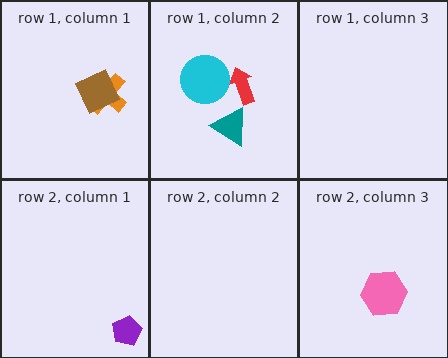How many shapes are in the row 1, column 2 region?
3.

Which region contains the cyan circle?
The row 1, column 2 region.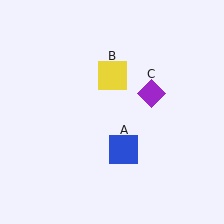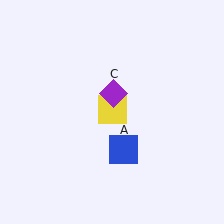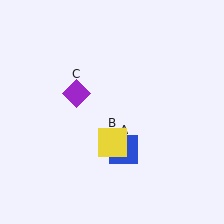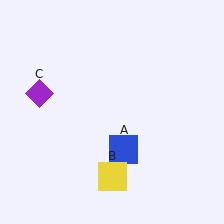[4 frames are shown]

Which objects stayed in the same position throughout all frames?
Blue square (object A) remained stationary.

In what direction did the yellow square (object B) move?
The yellow square (object B) moved down.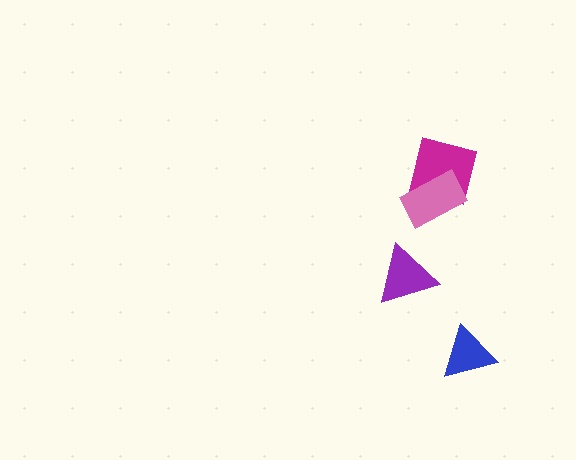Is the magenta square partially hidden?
Yes, it is partially covered by another shape.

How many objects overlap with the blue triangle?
0 objects overlap with the blue triangle.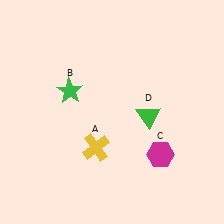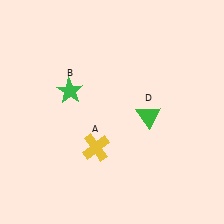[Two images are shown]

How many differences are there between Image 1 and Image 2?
There is 1 difference between the two images.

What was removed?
The magenta hexagon (C) was removed in Image 2.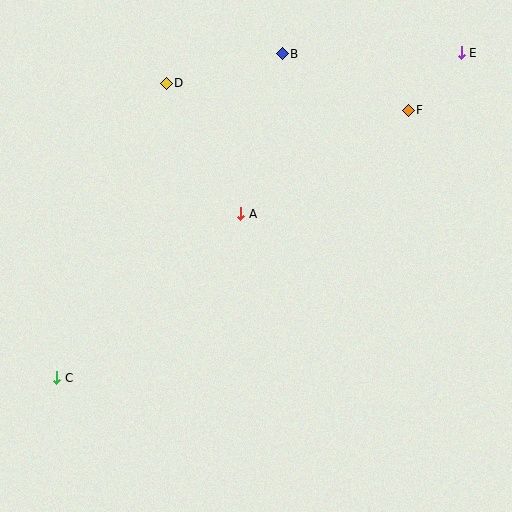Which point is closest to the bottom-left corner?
Point C is closest to the bottom-left corner.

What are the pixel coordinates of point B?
Point B is at (282, 54).